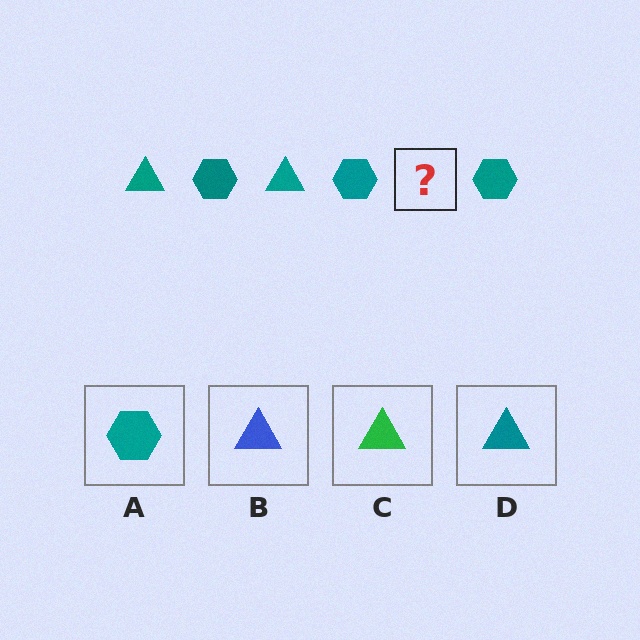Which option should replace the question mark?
Option D.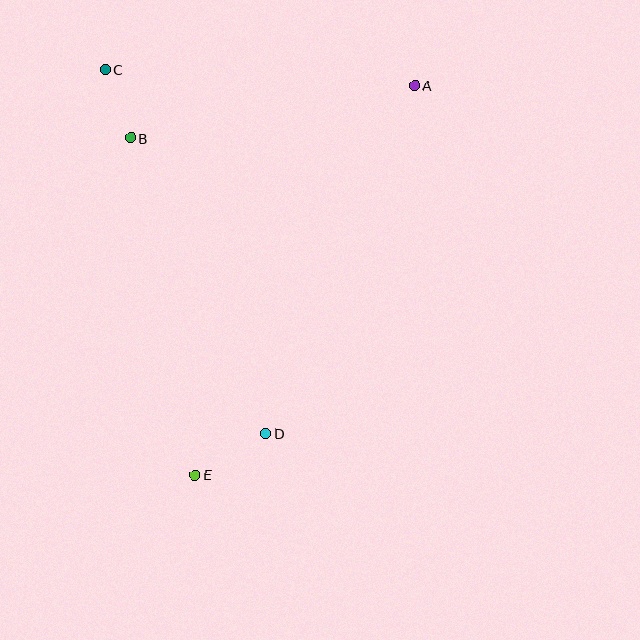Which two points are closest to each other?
Points B and C are closest to each other.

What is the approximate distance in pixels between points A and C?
The distance between A and C is approximately 310 pixels.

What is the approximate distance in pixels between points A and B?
The distance between A and B is approximately 289 pixels.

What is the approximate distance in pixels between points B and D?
The distance between B and D is approximately 325 pixels.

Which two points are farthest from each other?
Points A and E are farthest from each other.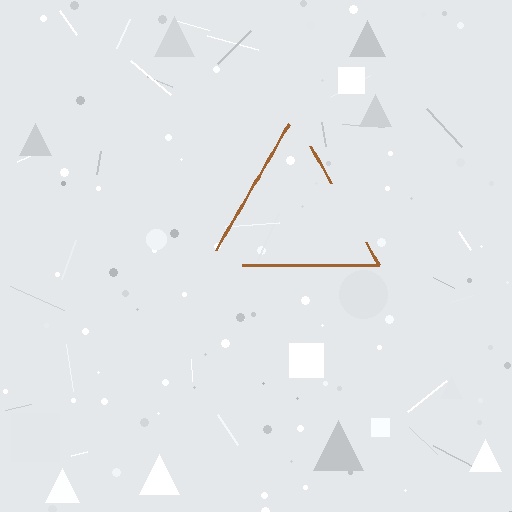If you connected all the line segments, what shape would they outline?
They would outline a triangle.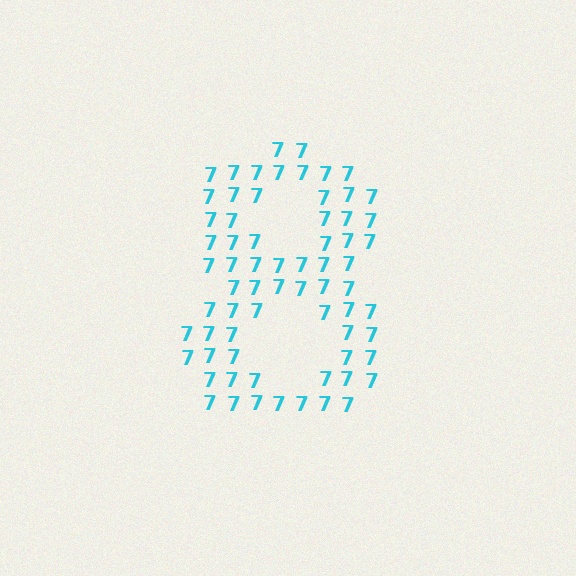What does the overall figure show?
The overall figure shows the digit 8.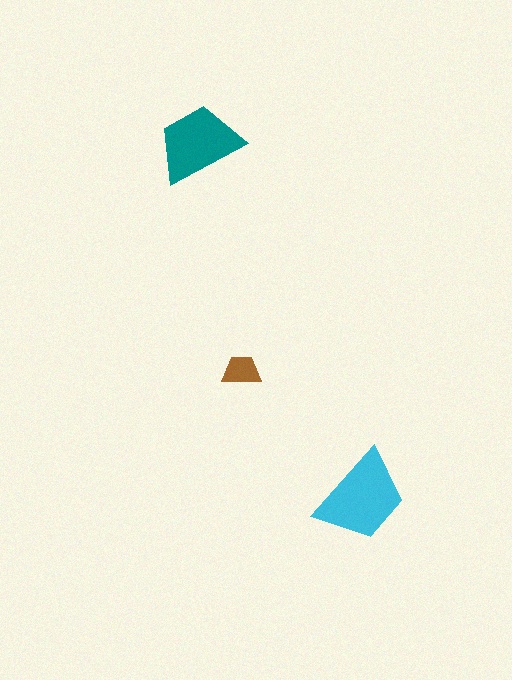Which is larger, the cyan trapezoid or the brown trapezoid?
The cyan one.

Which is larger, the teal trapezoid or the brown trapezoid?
The teal one.